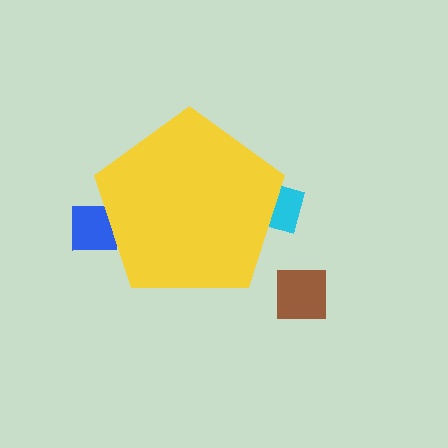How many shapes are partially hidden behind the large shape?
2 shapes are partially hidden.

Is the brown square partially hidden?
No, the brown square is fully visible.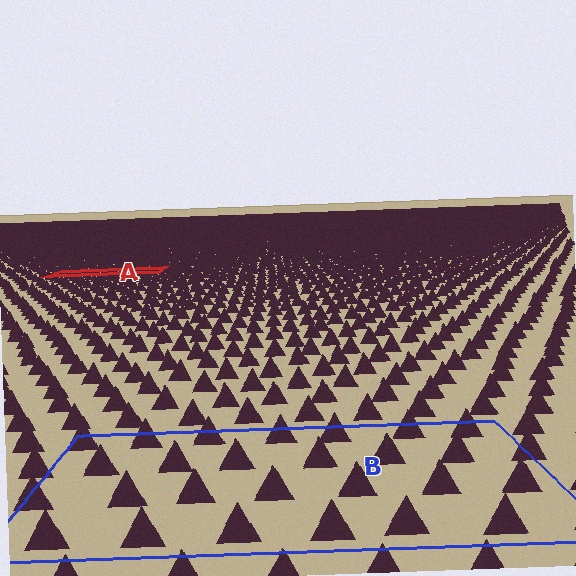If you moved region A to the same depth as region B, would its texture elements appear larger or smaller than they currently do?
They would appear larger. At a closer depth, the same texture elements are projected at a bigger on-screen size.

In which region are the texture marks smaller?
The texture marks are smaller in region A, because it is farther away.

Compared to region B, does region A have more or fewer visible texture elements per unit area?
Region A has more texture elements per unit area — they are packed more densely because it is farther away.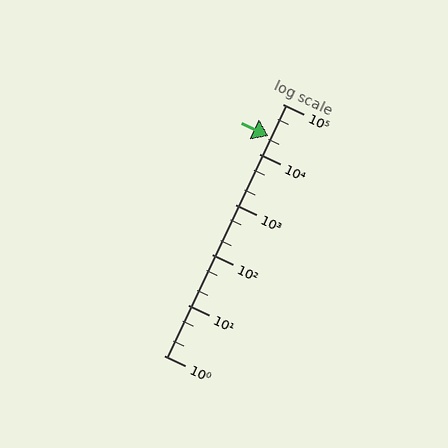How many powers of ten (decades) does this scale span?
The scale spans 5 decades, from 1 to 100000.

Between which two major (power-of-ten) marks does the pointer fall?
The pointer is between 10000 and 100000.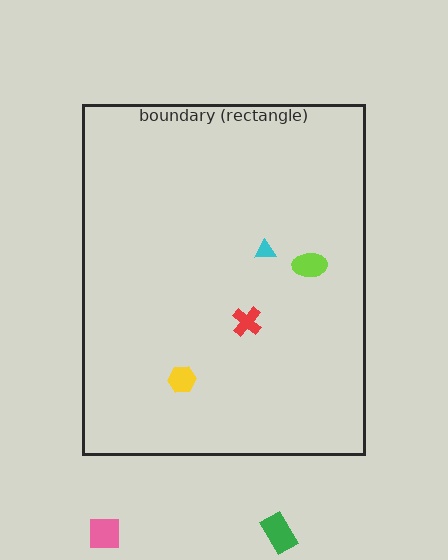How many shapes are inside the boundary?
4 inside, 2 outside.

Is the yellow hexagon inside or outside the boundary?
Inside.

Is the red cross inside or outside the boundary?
Inside.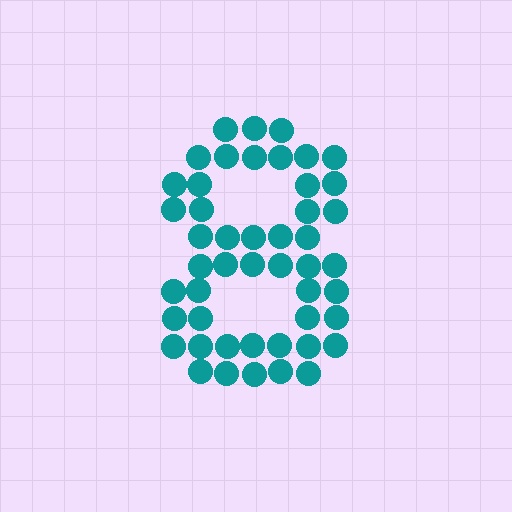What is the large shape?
The large shape is the digit 8.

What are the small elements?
The small elements are circles.